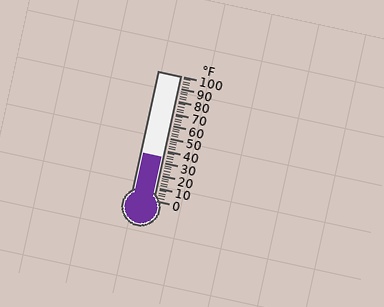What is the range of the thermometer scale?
The thermometer scale ranges from 0°F to 100°F.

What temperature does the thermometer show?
The thermometer shows approximately 34°F.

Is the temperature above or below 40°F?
The temperature is below 40°F.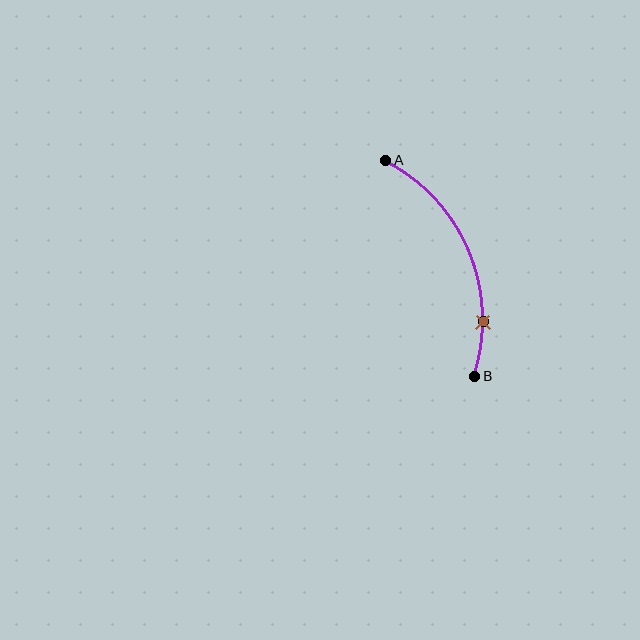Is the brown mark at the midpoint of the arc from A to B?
No. The brown mark lies on the arc but is closer to endpoint B. The arc midpoint would be at the point on the curve equidistant along the arc from both A and B.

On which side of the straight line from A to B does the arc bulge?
The arc bulges to the right of the straight line connecting A and B.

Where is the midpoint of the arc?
The arc midpoint is the point on the curve farthest from the straight line joining A and B. It sits to the right of that line.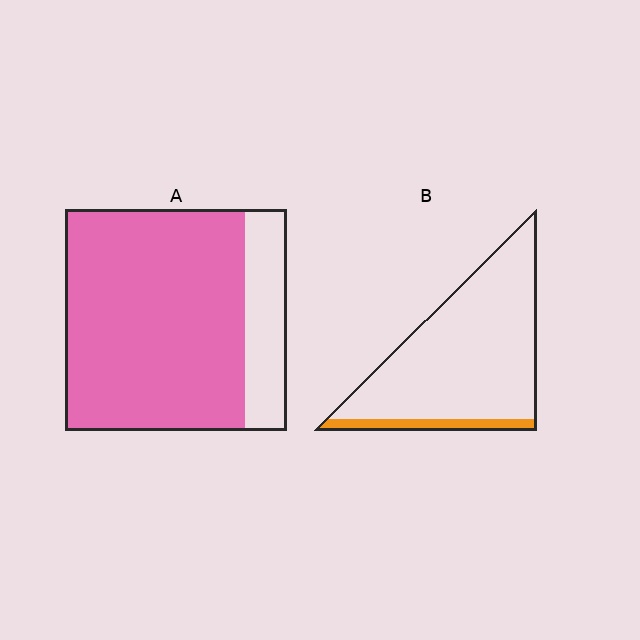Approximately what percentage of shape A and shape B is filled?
A is approximately 80% and B is approximately 10%.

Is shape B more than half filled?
No.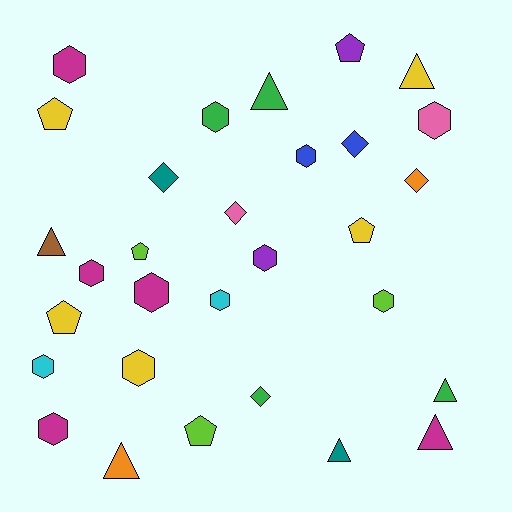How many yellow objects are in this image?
There are 5 yellow objects.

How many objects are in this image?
There are 30 objects.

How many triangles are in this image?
There are 7 triangles.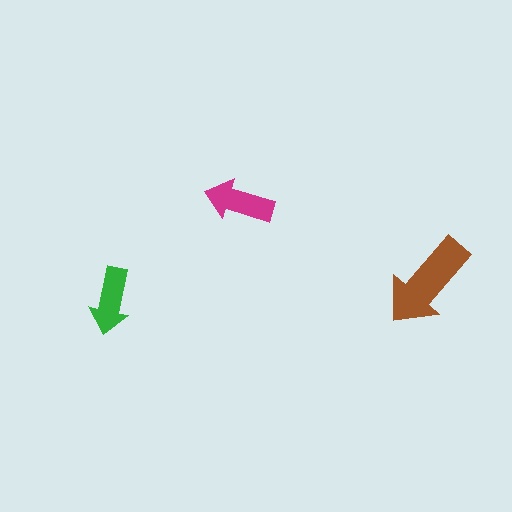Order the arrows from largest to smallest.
the brown one, the magenta one, the green one.